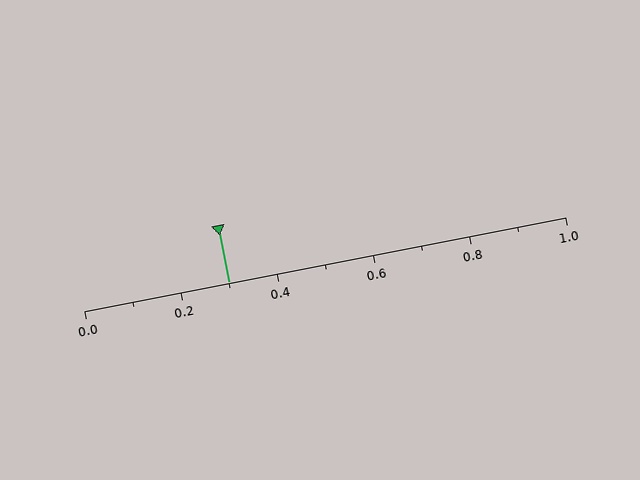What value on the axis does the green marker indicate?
The marker indicates approximately 0.3.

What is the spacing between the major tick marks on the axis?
The major ticks are spaced 0.2 apart.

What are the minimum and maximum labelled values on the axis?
The axis runs from 0.0 to 1.0.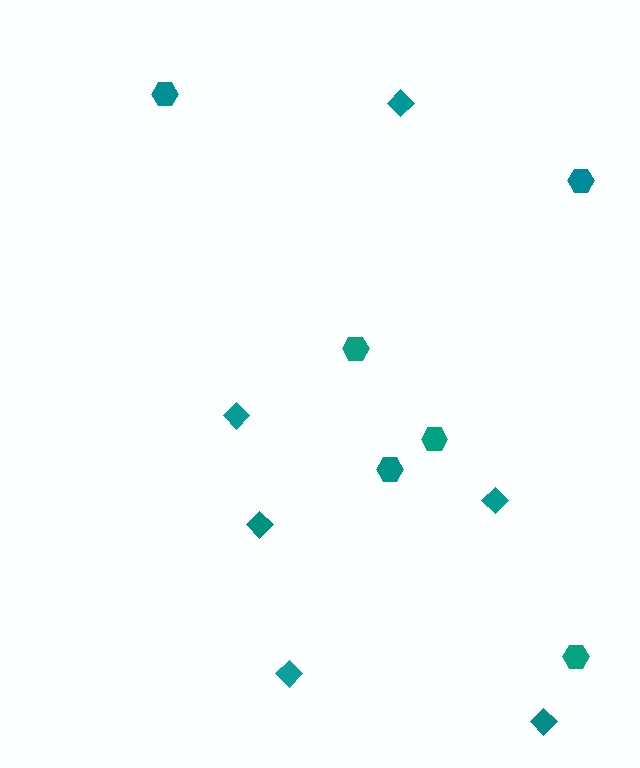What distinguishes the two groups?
There are 2 groups: one group of diamonds (6) and one group of hexagons (6).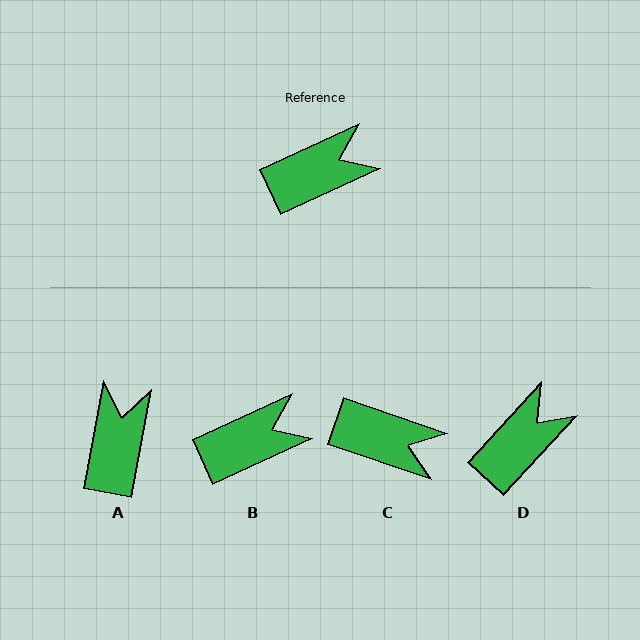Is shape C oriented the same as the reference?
No, it is off by about 43 degrees.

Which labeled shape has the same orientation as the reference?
B.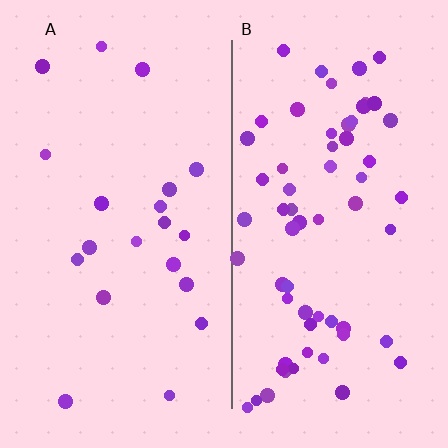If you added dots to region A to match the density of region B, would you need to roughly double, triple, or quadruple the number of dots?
Approximately triple.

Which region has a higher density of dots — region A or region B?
B (the right).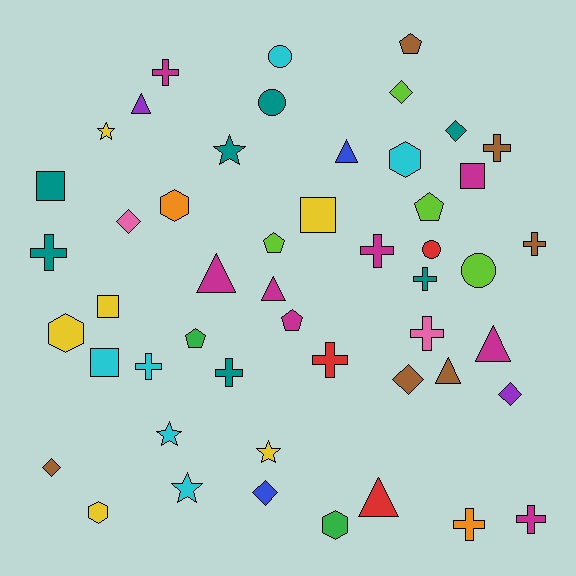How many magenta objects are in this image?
There are 8 magenta objects.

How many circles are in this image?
There are 4 circles.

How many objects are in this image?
There are 50 objects.